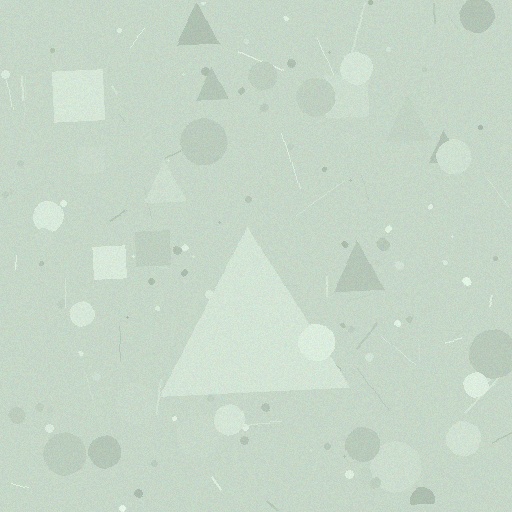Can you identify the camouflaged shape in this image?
The camouflaged shape is a triangle.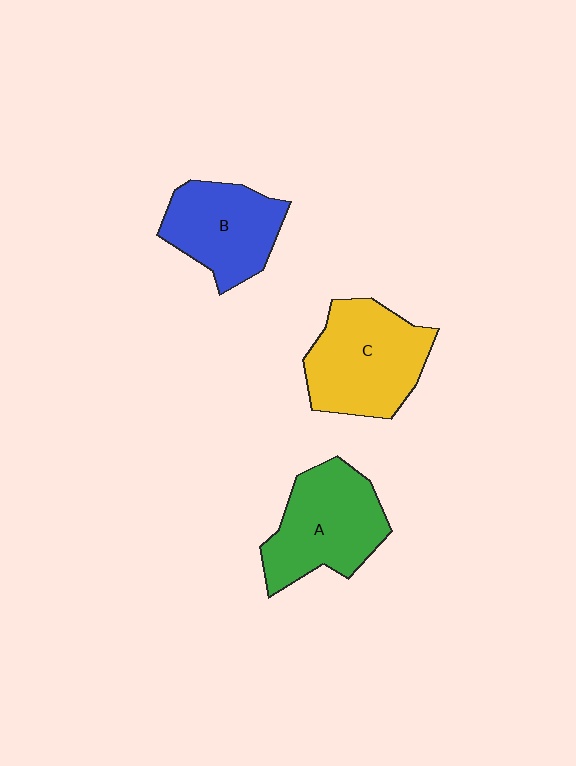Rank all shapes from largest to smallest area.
From largest to smallest: C (yellow), A (green), B (blue).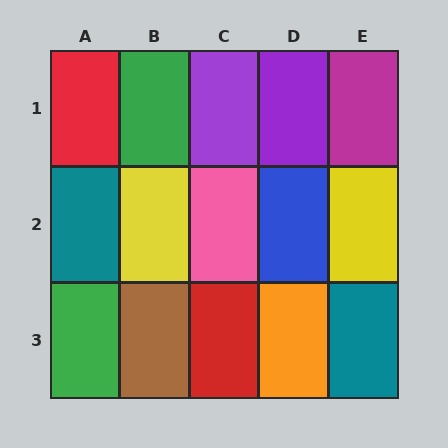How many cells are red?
2 cells are red.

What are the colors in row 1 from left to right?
Red, green, purple, purple, magenta.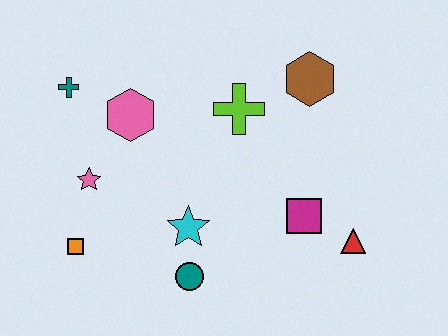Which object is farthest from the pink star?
The red triangle is farthest from the pink star.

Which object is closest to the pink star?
The orange square is closest to the pink star.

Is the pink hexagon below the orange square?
No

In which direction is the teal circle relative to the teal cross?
The teal circle is below the teal cross.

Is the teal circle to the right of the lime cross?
No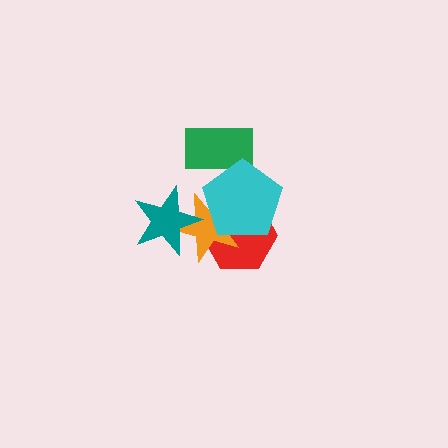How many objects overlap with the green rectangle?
1 object overlaps with the green rectangle.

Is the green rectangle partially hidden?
Yes, it is partially covered by another shape.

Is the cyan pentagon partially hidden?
No, no other shape covers it.